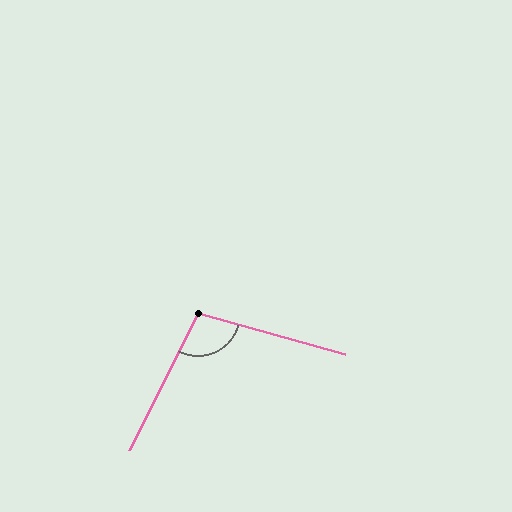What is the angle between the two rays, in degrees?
Approximately 101 degrees.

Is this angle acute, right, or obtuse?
It is obtuse.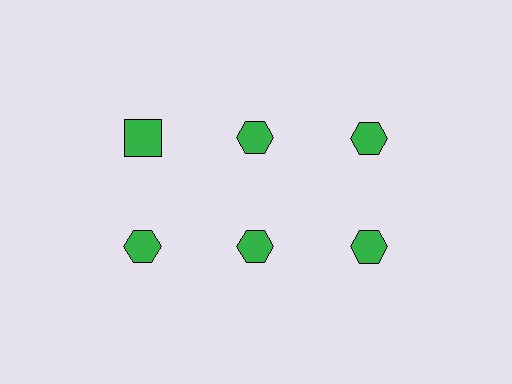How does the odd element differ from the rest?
It has a different shape: square instead of hexagon.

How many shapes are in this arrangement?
There are 6 shapes arranged in a grid pattern.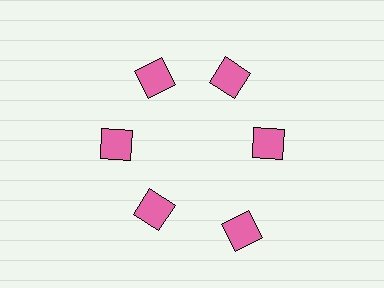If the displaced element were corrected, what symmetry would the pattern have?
It would have 6-fold rotational symmetry — the pattern would map onto itself every 60 degrees.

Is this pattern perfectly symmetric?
No. The 6 pink squares are arranged in a ring, but one element near the 5 o'clock position is pushed outward from the center, breaking the 6-fold rotational symmetry.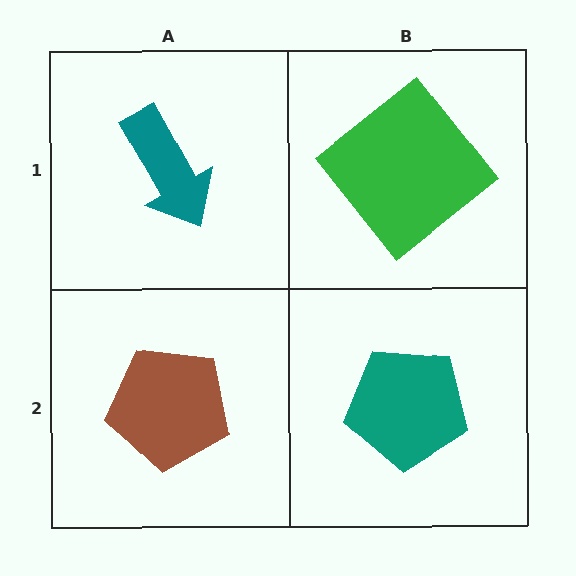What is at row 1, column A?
A teal arrow.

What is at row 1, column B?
A green diamond.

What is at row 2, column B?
A teal pentagon.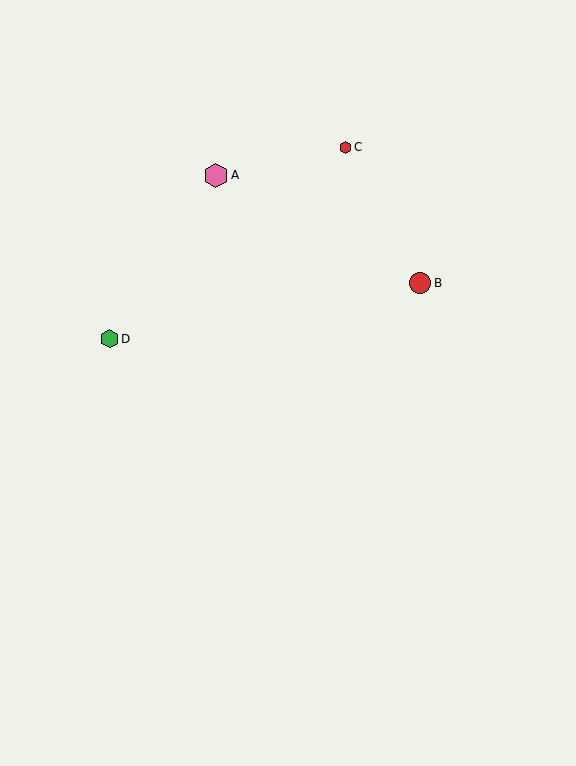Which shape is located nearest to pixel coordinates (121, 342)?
The green hexagon (labeled D) at (109, 339) is nearest to that location.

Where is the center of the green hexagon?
The center of the green hexagon is at (109, 339).